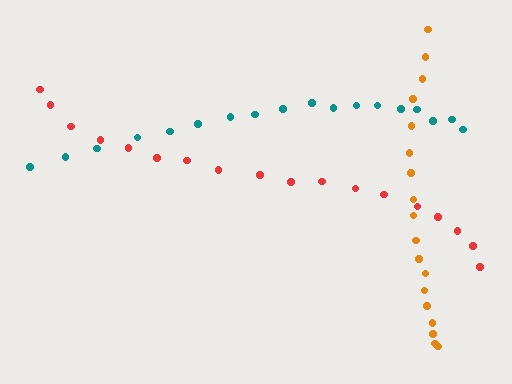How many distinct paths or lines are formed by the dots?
There are 3 distinct paths.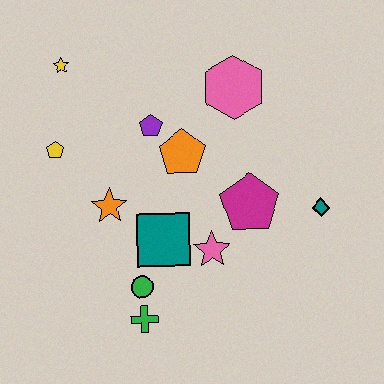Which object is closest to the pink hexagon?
The orange pentagon is closest to the pink hexagon.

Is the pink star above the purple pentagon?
No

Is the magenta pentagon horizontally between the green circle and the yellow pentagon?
No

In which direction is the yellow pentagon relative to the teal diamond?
The yellow pentagon is to the left of the teal diamond.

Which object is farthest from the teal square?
The yellow star is farthest from the teal square.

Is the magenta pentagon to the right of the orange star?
Yes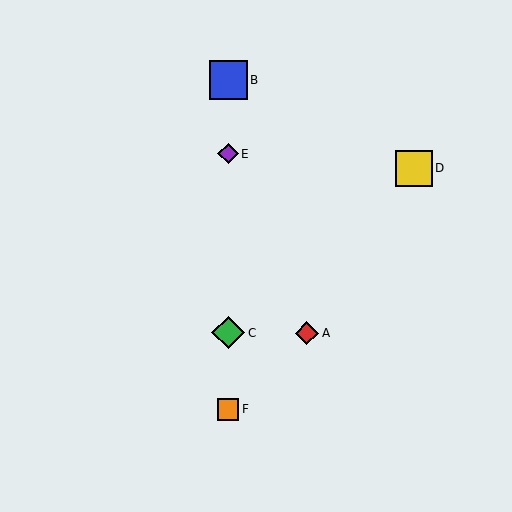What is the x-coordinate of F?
Object F is at x≈228.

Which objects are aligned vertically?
Objects B, C, E, F are aligned vertically.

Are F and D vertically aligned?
No, F is at x≈228 and D is at x≈414.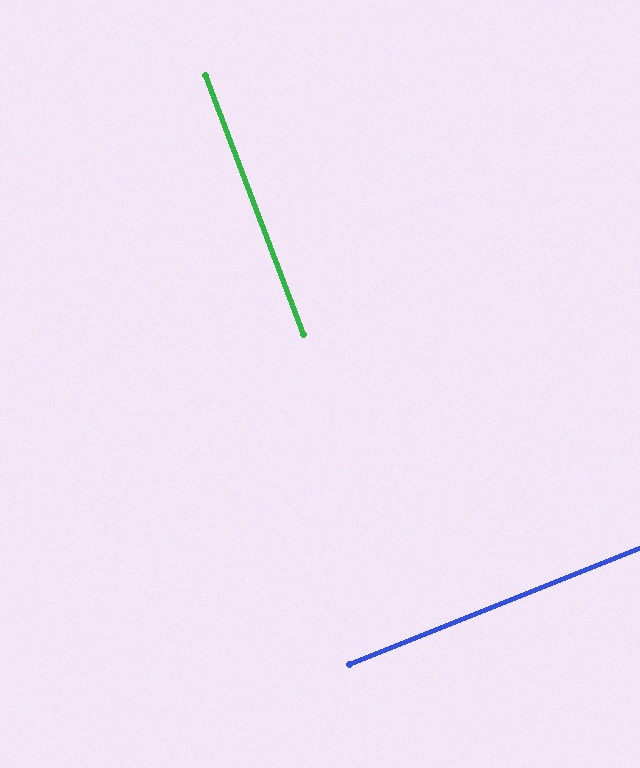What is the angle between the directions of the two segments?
Approximately 89 degrees.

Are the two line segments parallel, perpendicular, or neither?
Perpendicular — they meet at approximately 89°.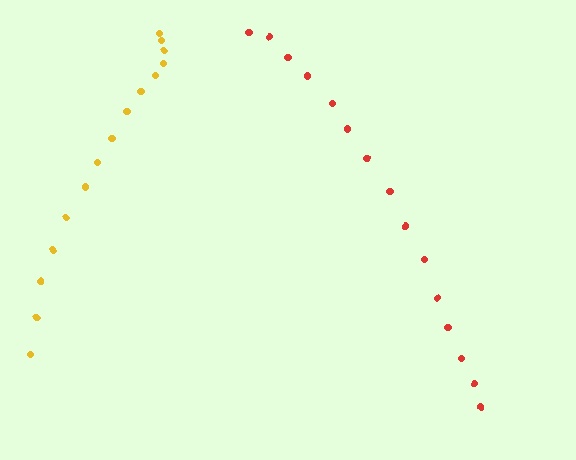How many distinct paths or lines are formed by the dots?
There are 2 distinct paths.